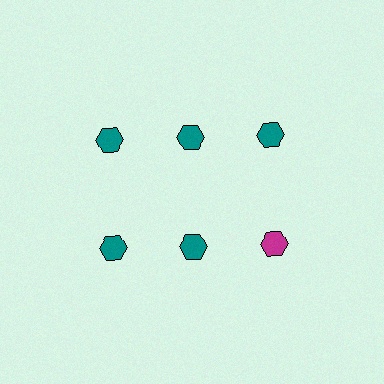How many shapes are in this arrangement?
There are 6 shapes arranged in a grid pattern.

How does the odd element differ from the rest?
It has a different color: magenta instead of teal.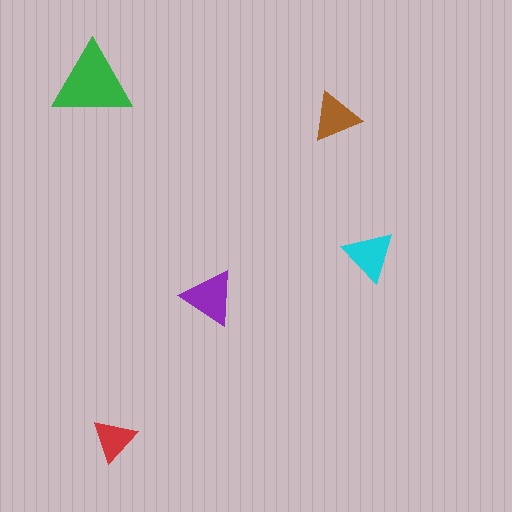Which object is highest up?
The green triangle is topmost.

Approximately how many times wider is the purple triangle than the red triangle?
About 1.5 times wider.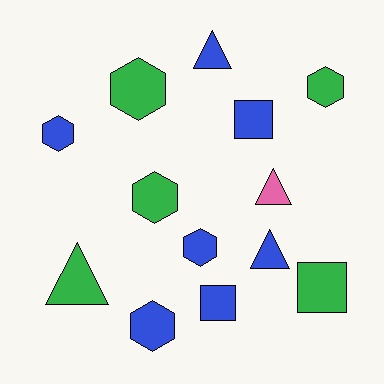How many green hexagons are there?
There are 3 green hexagons.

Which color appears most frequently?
Blue, with 7 objects.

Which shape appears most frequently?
Hexagon, with 6 objects.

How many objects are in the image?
There are 13 objects.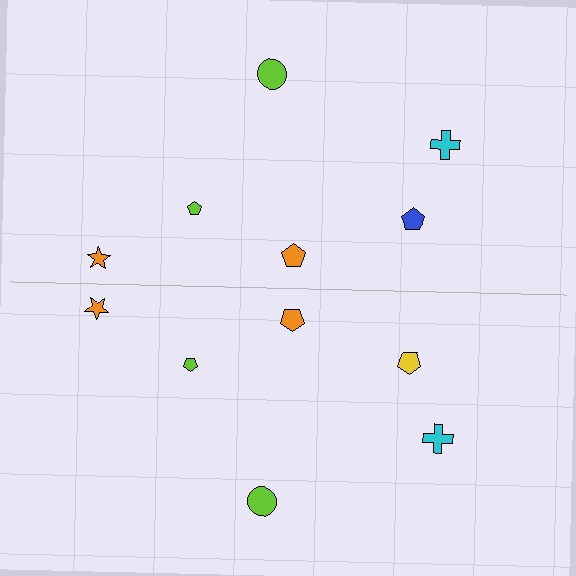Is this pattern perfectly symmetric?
No, the pattern is not perfectly symmetric. The yellow pentagon on the bottom side breaks the symmetry — its mirror counterpart is blue.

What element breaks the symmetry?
The yellow pentagon on the bottom side breaks the symmetry — its mirror counterpart is blue.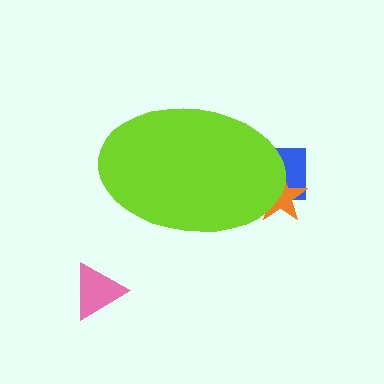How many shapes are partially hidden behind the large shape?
2 shapes are partially hidden.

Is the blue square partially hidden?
Yes, the blue square is partially hidden behind the lime ellipse.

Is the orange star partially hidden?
Yes, the orange star is partially hidden behind the lime ellipse.